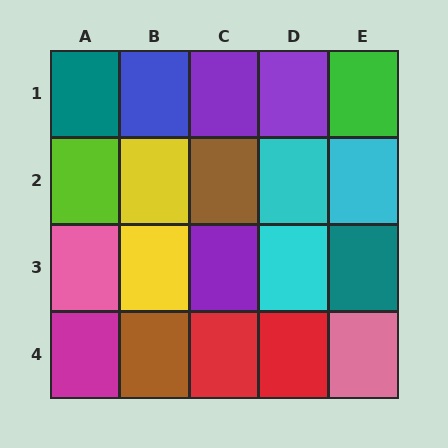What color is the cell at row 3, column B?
Yellow.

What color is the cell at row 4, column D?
Red.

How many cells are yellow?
2 cells are yellow.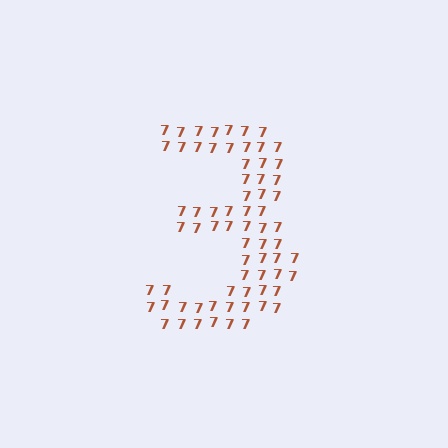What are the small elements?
The small elements are digit 7's.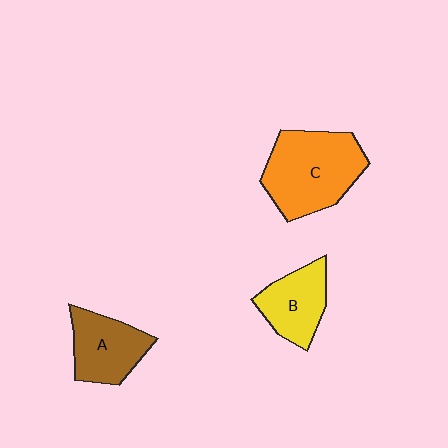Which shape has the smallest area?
Shape B (yellow).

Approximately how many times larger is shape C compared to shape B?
Approximately 1.7 times.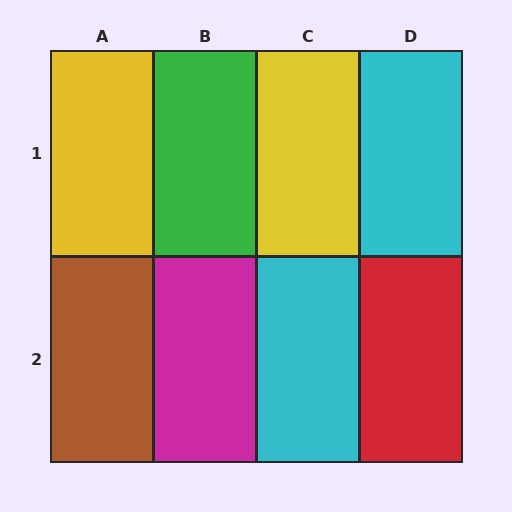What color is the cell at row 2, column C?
Cyan.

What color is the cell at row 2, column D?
Red.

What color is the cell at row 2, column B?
Magenta.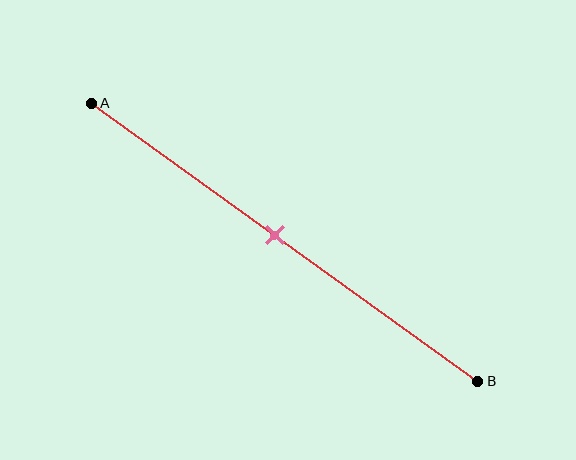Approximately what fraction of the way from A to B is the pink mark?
The pink mark is approximately 45% of the way from A to B.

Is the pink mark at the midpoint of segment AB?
Yes, the mark is approximately at the midpoint.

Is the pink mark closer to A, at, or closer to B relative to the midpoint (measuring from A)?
The pink mark is approximately at the midpoint of segment AB.